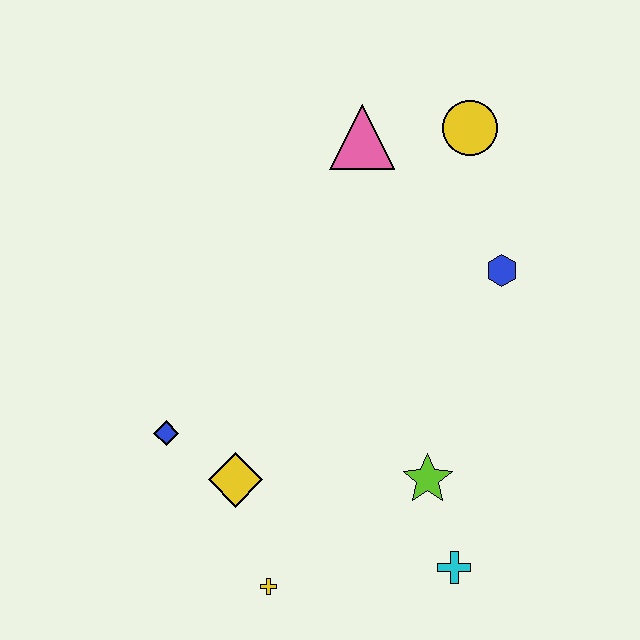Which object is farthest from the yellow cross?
The yellow circle is farthest from the yellow cross.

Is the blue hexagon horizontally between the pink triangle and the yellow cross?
No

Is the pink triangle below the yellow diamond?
No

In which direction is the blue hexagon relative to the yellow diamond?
The blue hexagon is to the right of the yellow diamond.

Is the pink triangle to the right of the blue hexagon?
No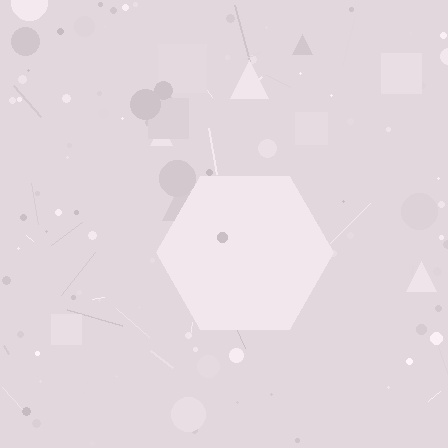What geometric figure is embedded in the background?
A hexagon is embedded in the background.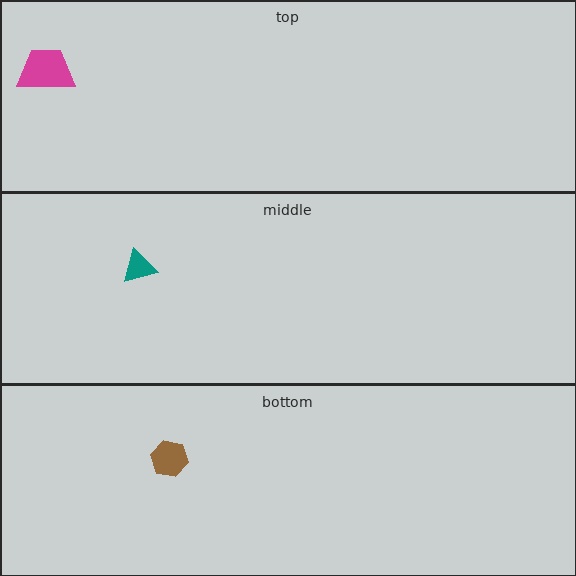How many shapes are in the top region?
1.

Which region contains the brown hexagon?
The bottom region.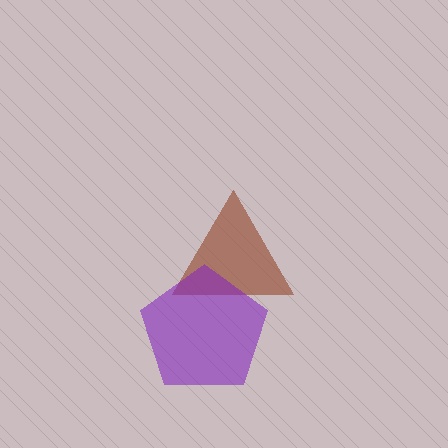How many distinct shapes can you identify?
There are 2 distinct shapes: a brown triangle, a purple pentagon.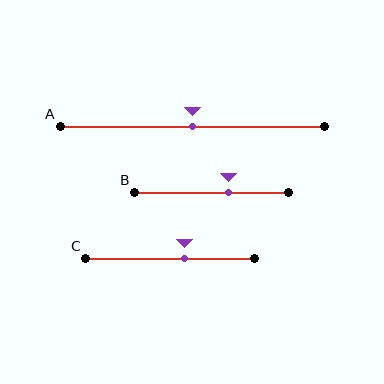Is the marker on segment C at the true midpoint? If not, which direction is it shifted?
No, the marker on segment C is shifted to the right by about 9% of the segment length.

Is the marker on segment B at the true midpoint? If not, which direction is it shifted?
No, the marker on segment B is shifted to the right by about 11% of the segment length.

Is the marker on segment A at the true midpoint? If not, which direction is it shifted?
Yes, the marker on segment A is at the true midpoint.